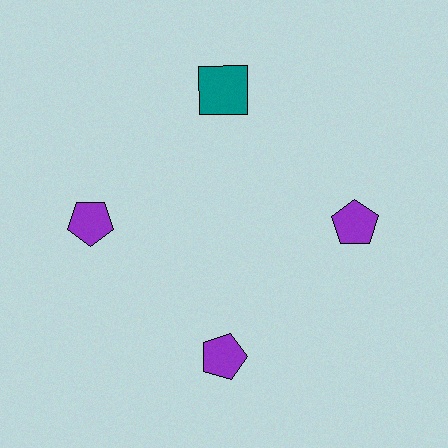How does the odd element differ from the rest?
It differs in both color (teal instead of purple) and shape (square instead of pentagon).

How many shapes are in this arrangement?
There are 4 shapes arranged in a ring pattern.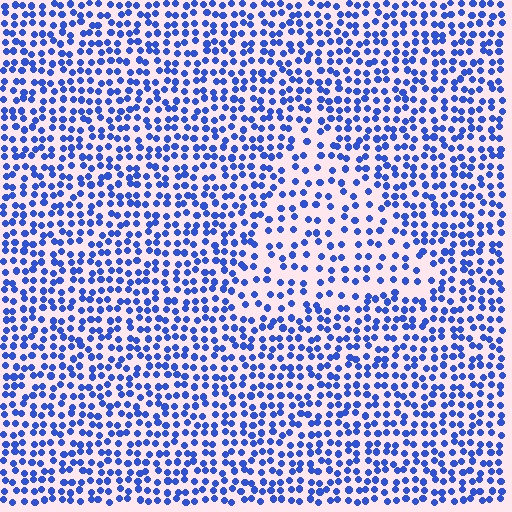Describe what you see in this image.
The image contains small blue elements arranged at two different densities. A triangle-shaped region is visible where the elements are less densely packed than the surrounding area.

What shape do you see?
I see a triangle.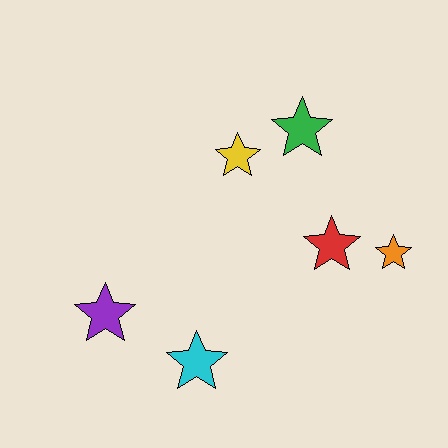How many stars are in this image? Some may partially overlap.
There are 6 stars.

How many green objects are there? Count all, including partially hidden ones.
There is 1 green object.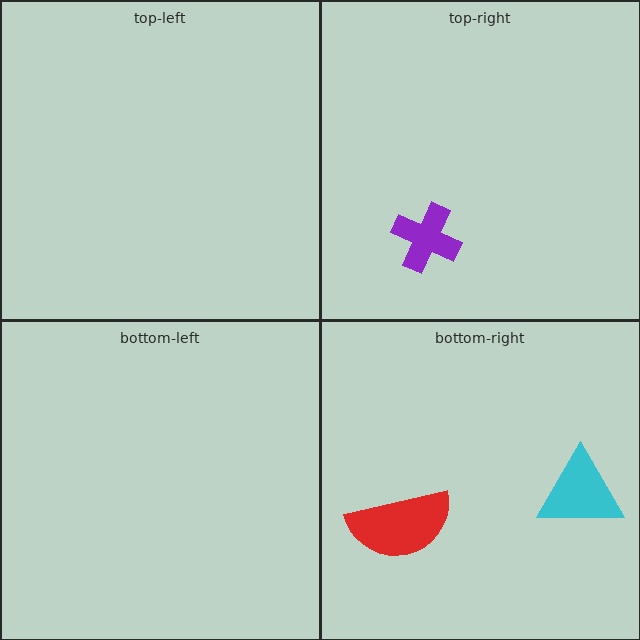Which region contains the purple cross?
The top-right region.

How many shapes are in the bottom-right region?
2.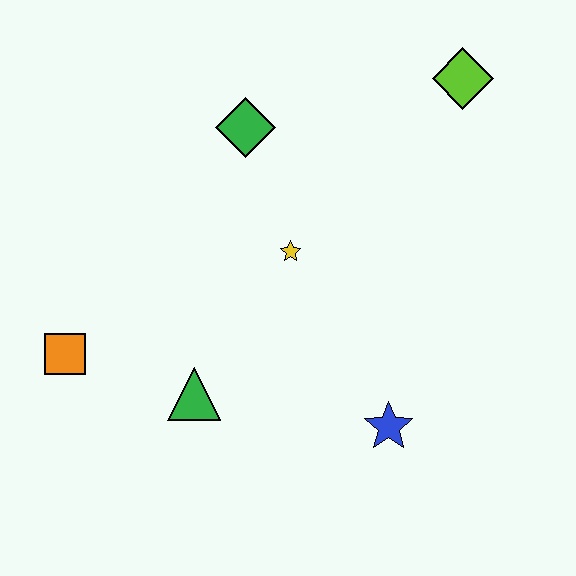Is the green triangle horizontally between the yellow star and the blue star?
No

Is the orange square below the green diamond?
Yes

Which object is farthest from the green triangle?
The lime diamond is farthest from the green triangle.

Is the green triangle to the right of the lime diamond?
No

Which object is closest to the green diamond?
The yellow star is closest to the green diamond.